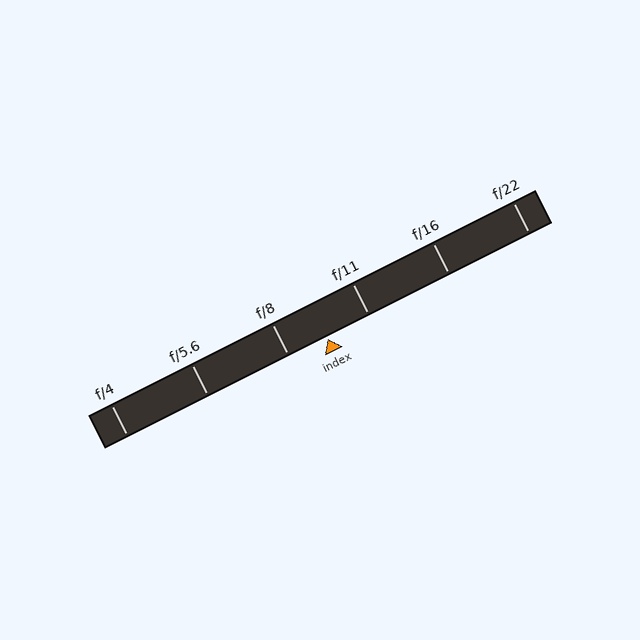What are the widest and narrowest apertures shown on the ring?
The widest aperture shown is f/4 and the narrowest is f/22.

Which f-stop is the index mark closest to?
The index mark is closest to f/8.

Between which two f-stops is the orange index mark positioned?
The index mark is between f/8 and f/11.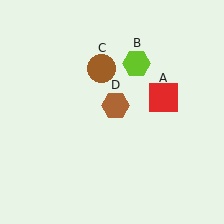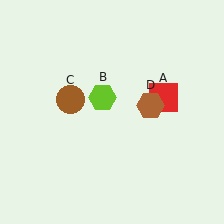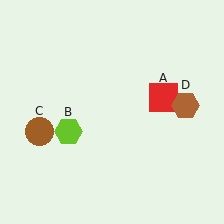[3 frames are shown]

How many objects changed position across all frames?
3 objects changed position: lime hexagon (object B), brown circle (object C), brown hexagon (object D).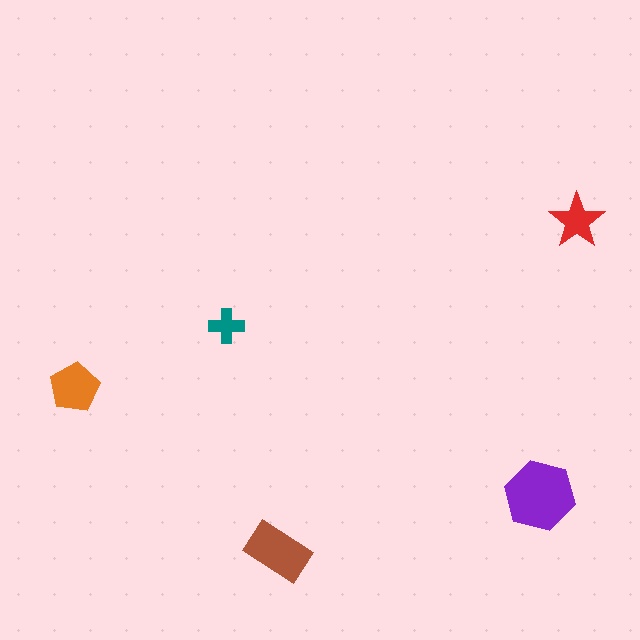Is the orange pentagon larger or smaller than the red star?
Larger.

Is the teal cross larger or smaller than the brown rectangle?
Smaller.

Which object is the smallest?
The teal cross.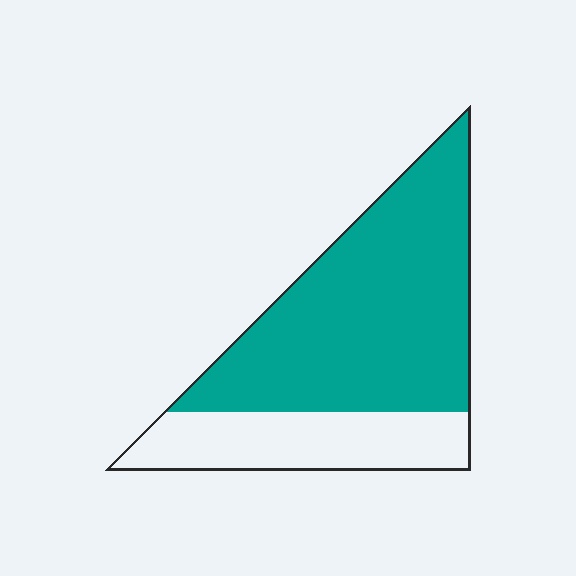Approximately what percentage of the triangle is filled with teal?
Approximately 70%.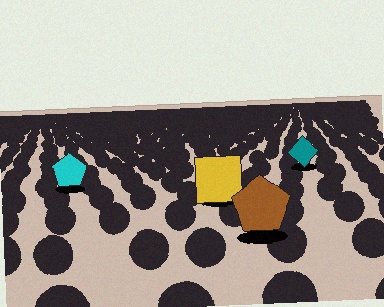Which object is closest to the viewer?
The brown pentagon is closest. The texture marks near it are larger and more spread out.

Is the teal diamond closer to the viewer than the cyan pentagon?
No. The cyan pentagon is closer — you can tell from the texture gradient: the ground texture is coarser near it.